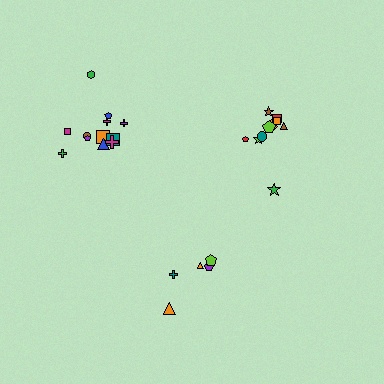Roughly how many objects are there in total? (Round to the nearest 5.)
Roughly 25 objects in total.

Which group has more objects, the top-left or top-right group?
The top-left group.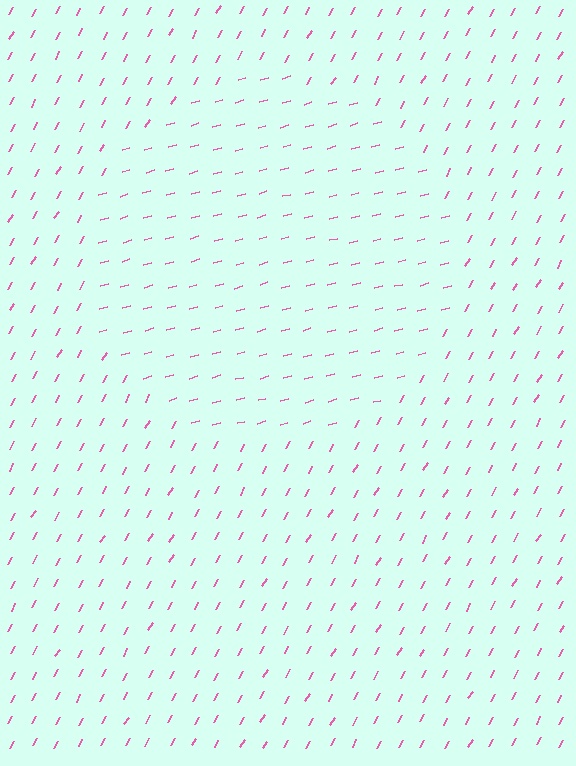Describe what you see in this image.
The image is filled with small pink line segments. A circle region in the image has lines oriented differently from the surrounding lines, creating a visible texture boundary.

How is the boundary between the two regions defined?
The boundary is defined purely by a change in line orientation (approximately 45 degrees difference). All lines are the same color and thickness.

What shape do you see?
I see a circle.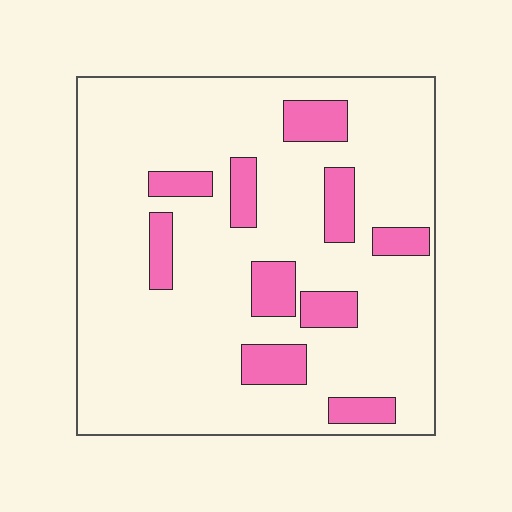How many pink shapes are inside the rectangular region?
10.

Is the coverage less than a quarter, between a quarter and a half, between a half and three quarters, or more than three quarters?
Less than a quarter.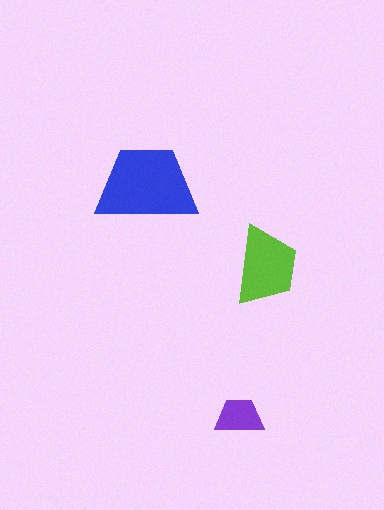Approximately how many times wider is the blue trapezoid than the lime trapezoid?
About 1.5 times wider.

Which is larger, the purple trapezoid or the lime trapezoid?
The lime one.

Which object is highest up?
The blue trapezoid is topmost.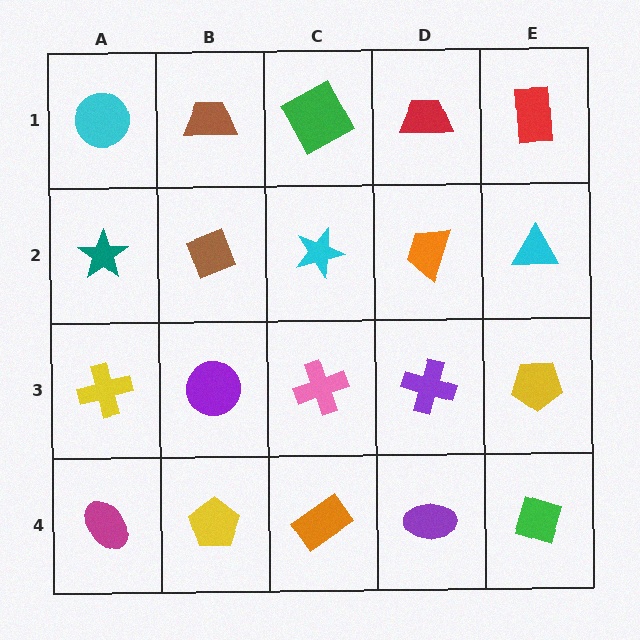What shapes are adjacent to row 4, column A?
A yellow cross (row 3, column A), a yellow pentagon (row 4, column B).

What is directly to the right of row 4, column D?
A green diamond.